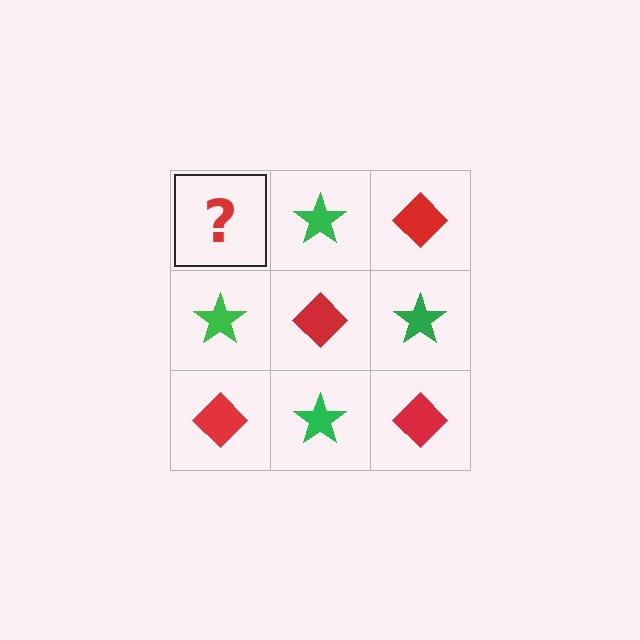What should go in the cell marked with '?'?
The missing cell should contain a red diamond.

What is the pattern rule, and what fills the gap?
The rule is that it alternates red diamond and green star in a checkerboard pattern. The gap should be filled with a red diamond.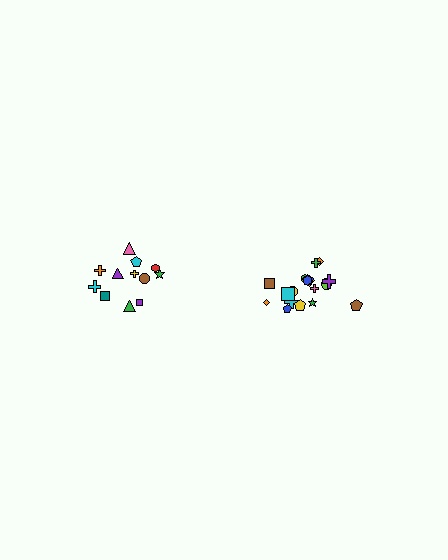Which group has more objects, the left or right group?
The right group.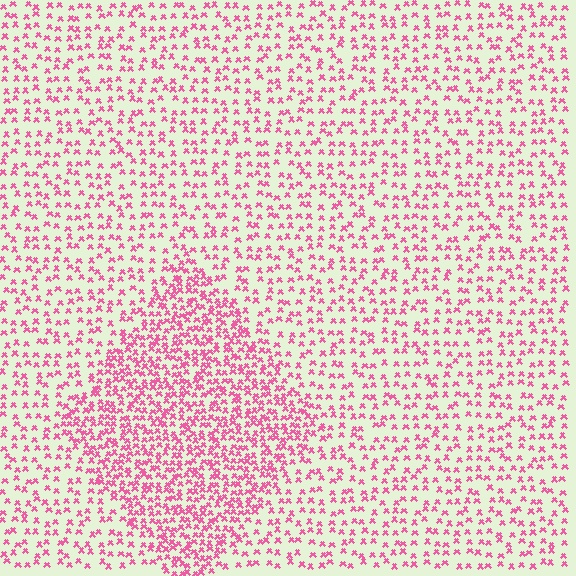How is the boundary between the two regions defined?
The boundary is defined by a change in element density (approximately 2.0x ratio). All elements are the same color, size, and shape.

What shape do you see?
I see a diamond.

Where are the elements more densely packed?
The elements are more densely packed inside the diamond boundary.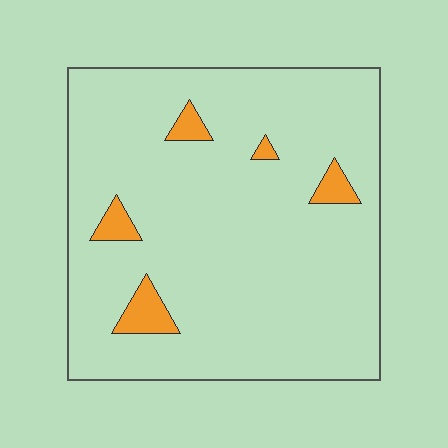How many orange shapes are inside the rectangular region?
5.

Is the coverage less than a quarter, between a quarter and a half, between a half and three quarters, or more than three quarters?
Less than a quarter.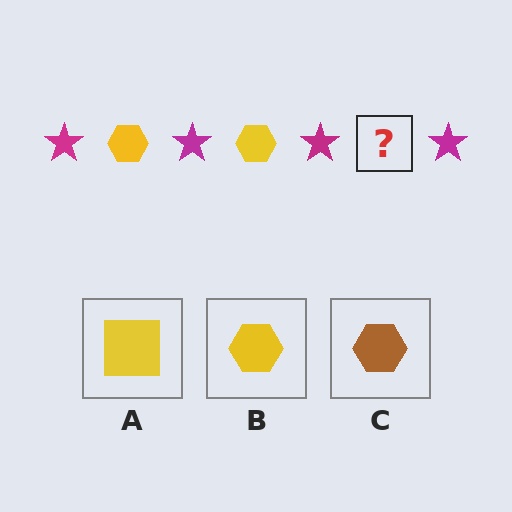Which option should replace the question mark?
Option B.